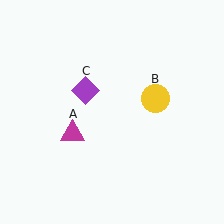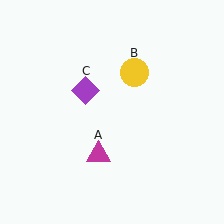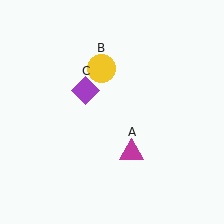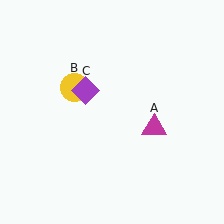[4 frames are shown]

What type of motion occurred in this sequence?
The magenta triangle (object A), yellow circle (object B) rotated counterclockwise around the center of the scene.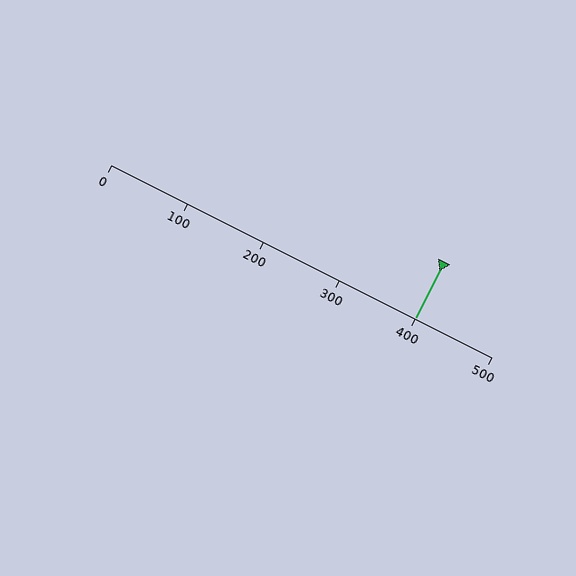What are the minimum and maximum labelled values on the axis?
The axis runs from 0 to 500.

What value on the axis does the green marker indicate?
The marker indicates approximately 400.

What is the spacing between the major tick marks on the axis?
The major ticks are spaced 100 apart.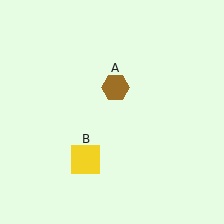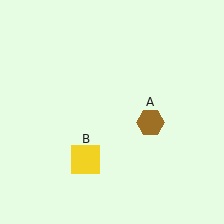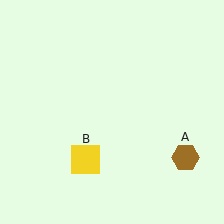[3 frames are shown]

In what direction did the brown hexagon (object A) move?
The brown hexagon (object A) moved down and to the right.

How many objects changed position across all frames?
1 object changed position: brown hexagon (object A).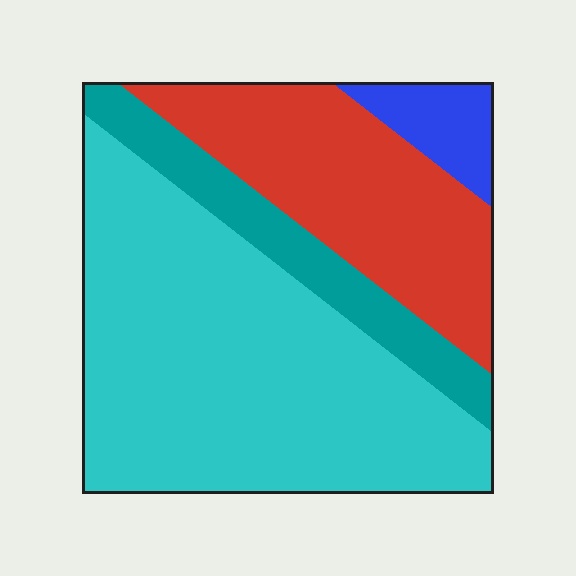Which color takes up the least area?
Blue, at roughly 5%.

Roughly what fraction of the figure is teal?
Teal takes up about one eighth (1/8) of the figure.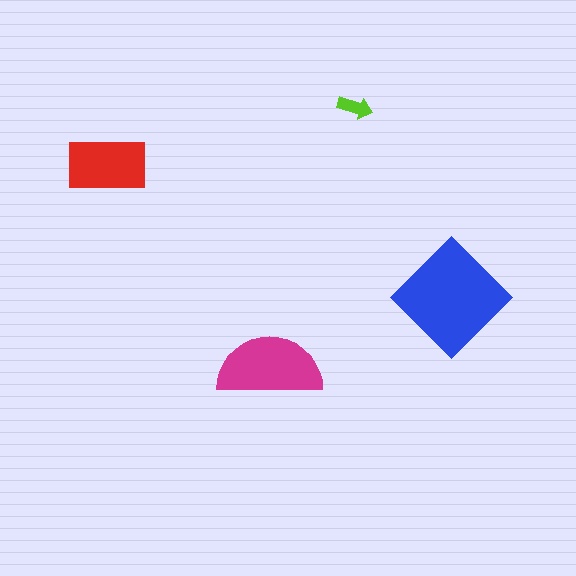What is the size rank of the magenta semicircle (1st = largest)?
2nd.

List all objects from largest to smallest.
The blue diamond, the magenta semicircle, the red rectangle, the lime arrow.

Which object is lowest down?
The magenta semicircle is bottommost.